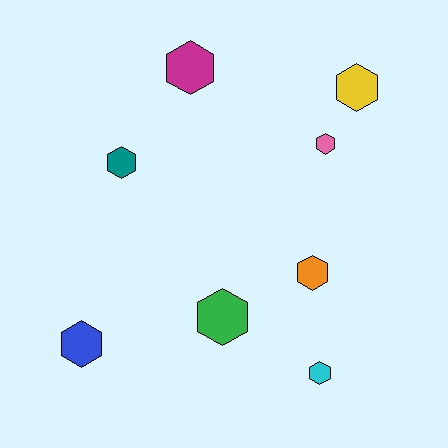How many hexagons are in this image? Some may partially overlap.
There are 8 hexagons.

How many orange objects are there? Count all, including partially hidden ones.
There is 1 orange object.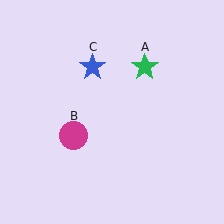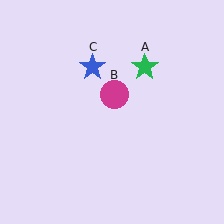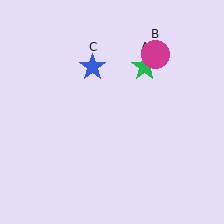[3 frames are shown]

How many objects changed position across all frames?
1 object changed position: magenta circle (object B).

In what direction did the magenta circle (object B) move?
The magenta circle (object B) moved up and to the right.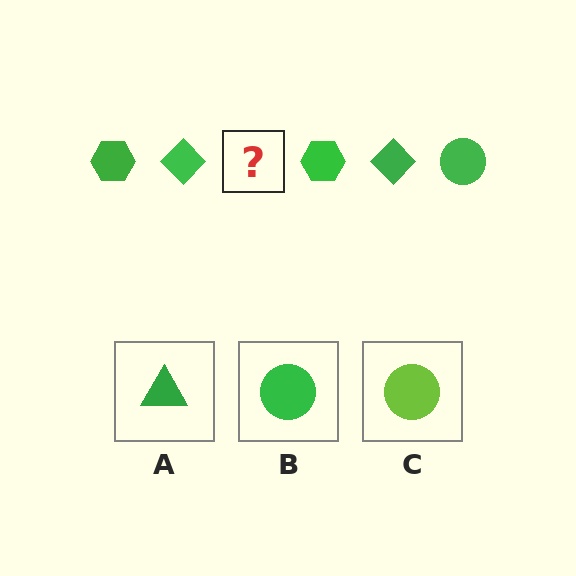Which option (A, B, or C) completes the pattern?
B.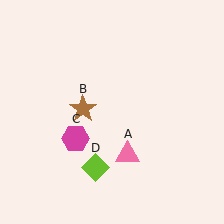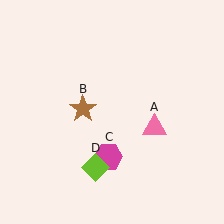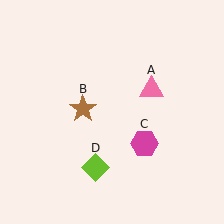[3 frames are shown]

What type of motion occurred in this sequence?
The pink triangle (object A), magenta hexagon (object C) rotated counterclockwise around the center of the scene.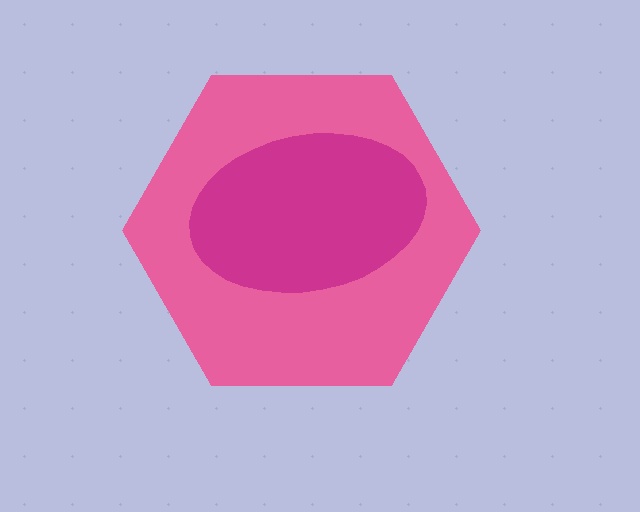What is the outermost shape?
The pink hexagon.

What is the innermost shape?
The magenta ellipse.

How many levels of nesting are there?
2.